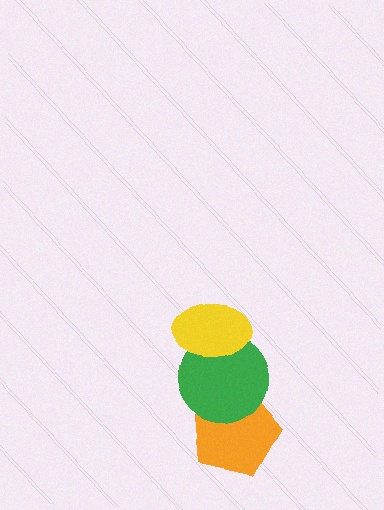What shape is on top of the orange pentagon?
The green circle is on top of the orange pentagon.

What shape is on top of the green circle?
The yellow ellipse is on top of the green circle.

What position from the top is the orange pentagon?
The orange pentagon is 3rd from the top.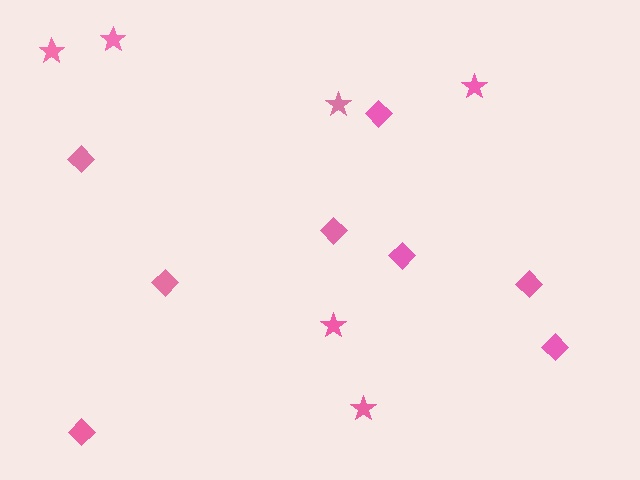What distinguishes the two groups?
There are 2 groups: one group of diamonds (8) and one group of stars (6).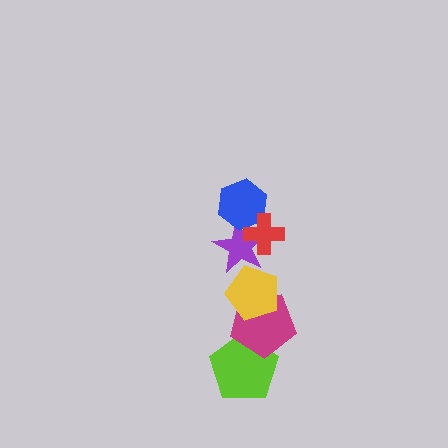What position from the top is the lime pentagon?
The lime pentagon is 6th from the top.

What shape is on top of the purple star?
The blue hexagon is on top of the purple star.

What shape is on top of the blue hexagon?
The red cross is on top of the blue hexagon.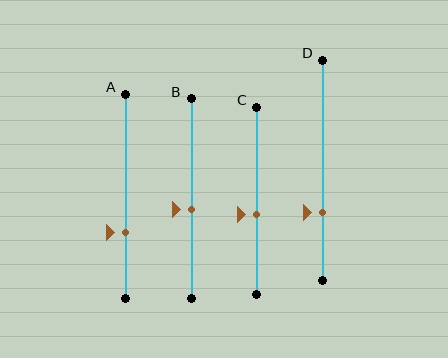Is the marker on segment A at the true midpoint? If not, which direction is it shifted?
No, the marker on segment A is shifted downward by about 18% of the segment length.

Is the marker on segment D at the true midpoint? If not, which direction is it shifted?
No, the marker on segment D is shifted downward by about 19% of the segment length.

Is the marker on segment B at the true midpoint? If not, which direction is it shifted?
No, the marker on segment B is shifted downward by about 5% of the segment length.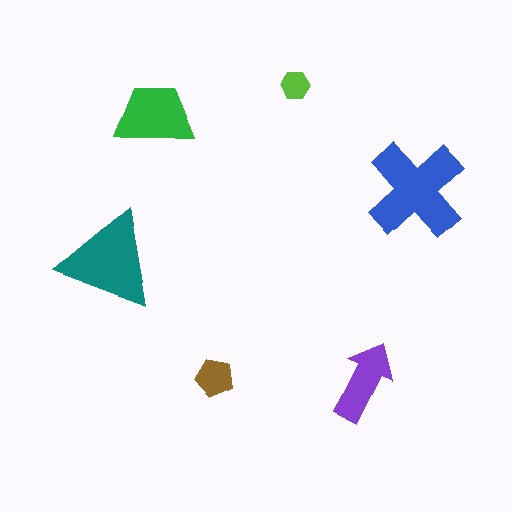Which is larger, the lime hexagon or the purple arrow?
The purple arrow.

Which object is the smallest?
The lime hexagon.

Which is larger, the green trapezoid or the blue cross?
The blue cross.